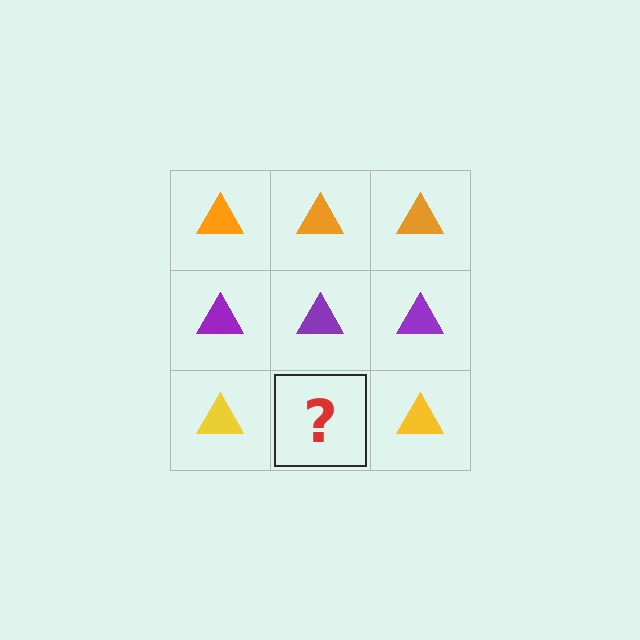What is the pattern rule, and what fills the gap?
The rule is that each row has a consistent color. The gap should be filled with a yellow triangle.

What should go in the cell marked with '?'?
The missing cell should contain a yellow triangle.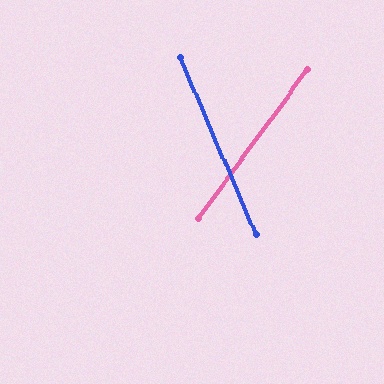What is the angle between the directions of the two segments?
Approximately 59 degrees.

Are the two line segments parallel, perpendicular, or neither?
Neither parallel nor perpendicular — they differ by about 59°.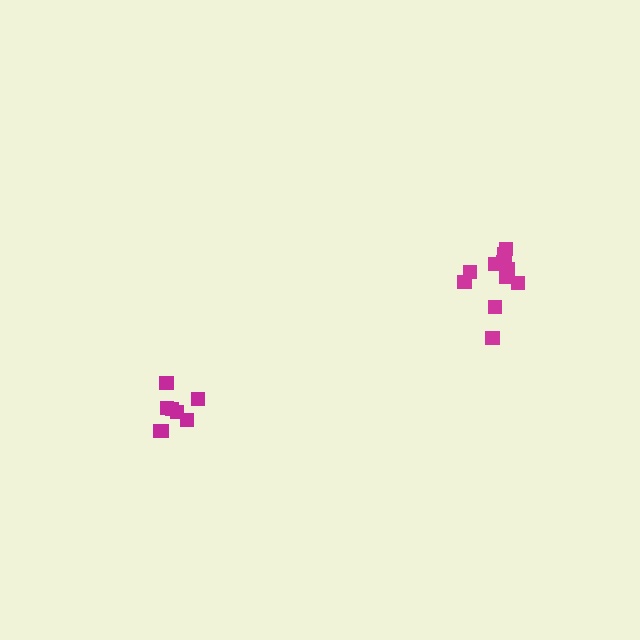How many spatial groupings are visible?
There are 2 spatial groupings.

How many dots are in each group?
Group 1: 12 dots, Group 2: 8 dots (20 total).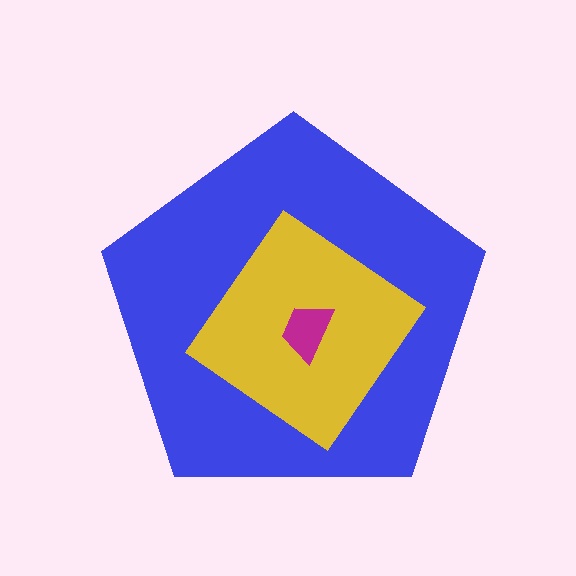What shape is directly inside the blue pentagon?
The yellow diamond.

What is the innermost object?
The magenta trapezoid.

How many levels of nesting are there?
3.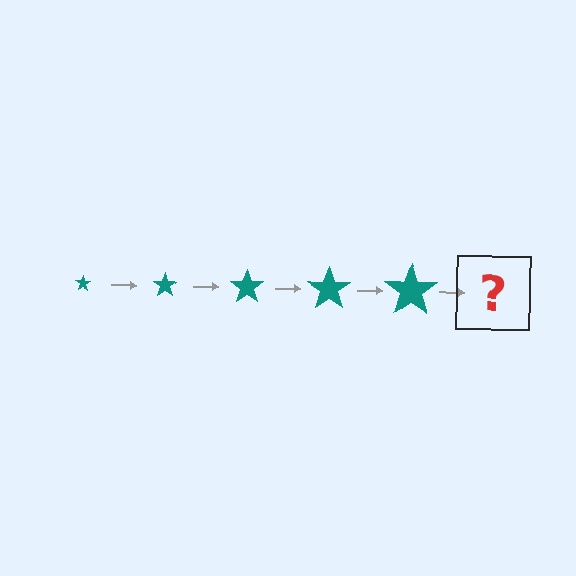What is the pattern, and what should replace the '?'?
The pattern is that the star gets progressively larger each step. The '?' should be a teal star, larger than the previous one.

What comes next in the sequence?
The next element should be a teal star, larger than the previous one.